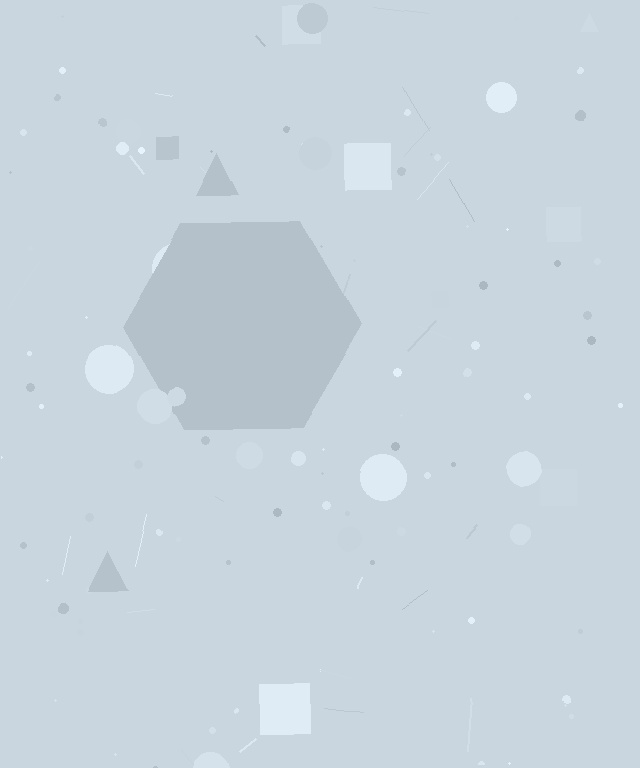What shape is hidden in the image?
A hexagon is hidden in the image.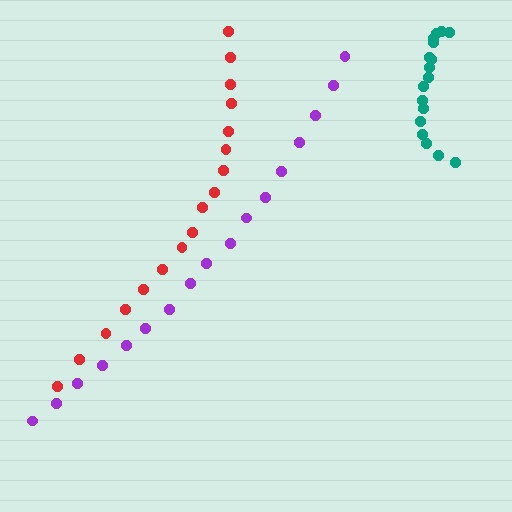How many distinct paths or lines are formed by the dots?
There are 3 distinct paths.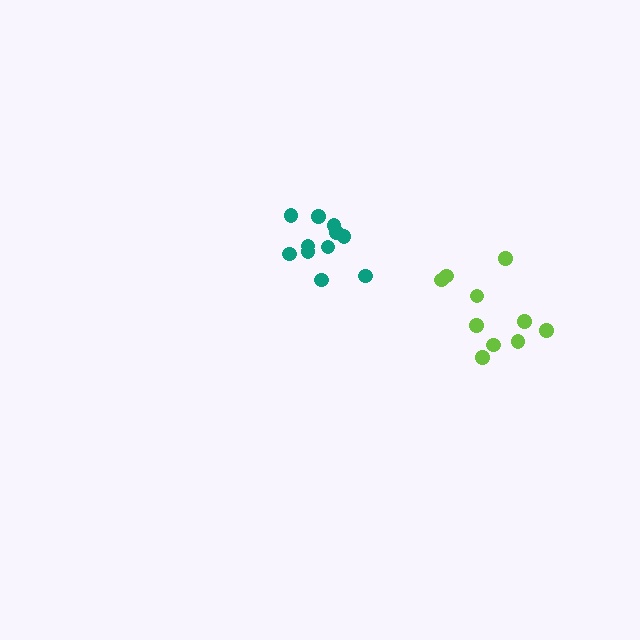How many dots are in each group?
Group 1: 10 dots, Group 2: 11 dots (21 total).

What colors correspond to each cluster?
The clusters are colored: lime, teal.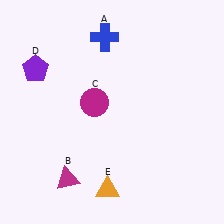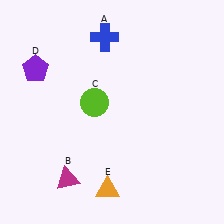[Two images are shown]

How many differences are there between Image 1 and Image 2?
There is 1 difference between the two images.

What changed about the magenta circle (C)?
In Image 1, C is magenta. In Image 2, it changed to lime.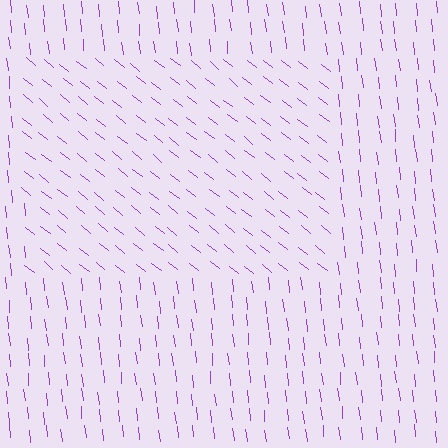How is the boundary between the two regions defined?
The boundary is defined purely by a change in line orientation (approximately 45 degrees difference). All lines are the same color and thickness.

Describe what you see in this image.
The image is filled with small purple line segments. A rectangle region in the image has lines oriented differently from the surrounding lines, creating a visible texture boundary.